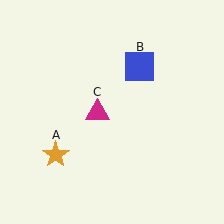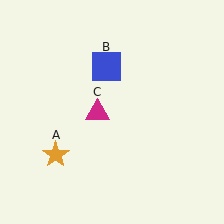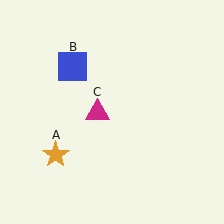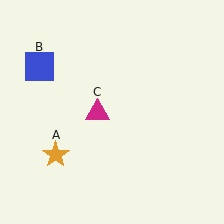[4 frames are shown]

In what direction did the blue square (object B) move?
The blue square (object B) moved left.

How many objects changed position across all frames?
1 object changed position: blue square (object B).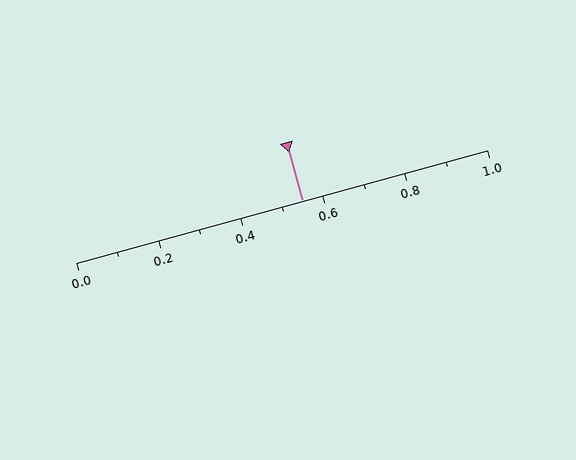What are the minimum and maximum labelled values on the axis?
The axis runs from 0.0 to 1.0.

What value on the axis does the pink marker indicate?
The marker indicates approximately 0.55.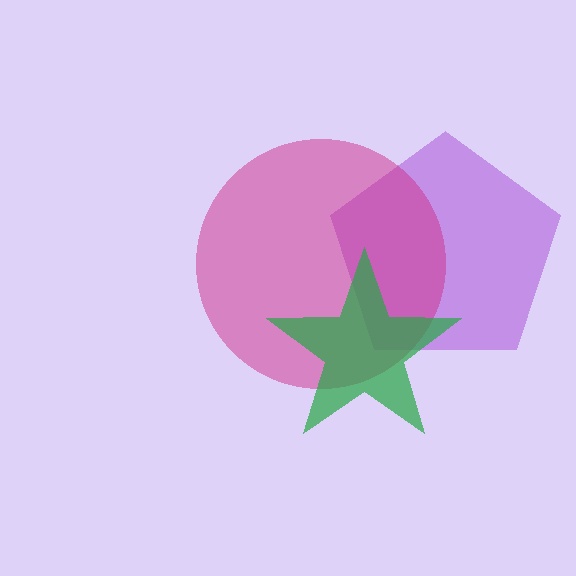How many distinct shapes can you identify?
There are 3 distinct shapes: a purple pentagon, a magenta circle, a green star.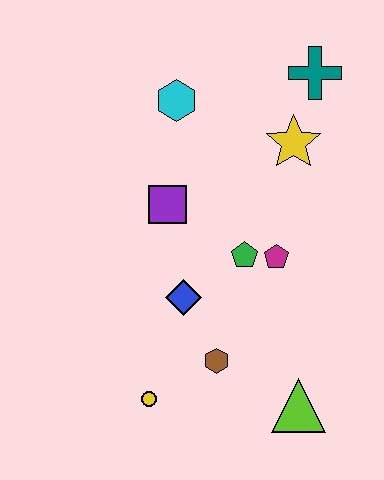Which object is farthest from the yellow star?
The yellow circle is farthest from the yellow star.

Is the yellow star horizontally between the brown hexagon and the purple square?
No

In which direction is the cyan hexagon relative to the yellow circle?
The cyan hexagon is above the yellow circle.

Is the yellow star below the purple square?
No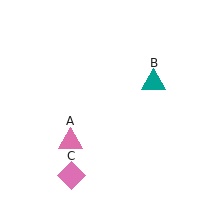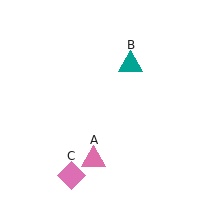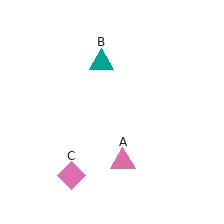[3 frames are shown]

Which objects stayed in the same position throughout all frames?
Pink diamond (object C) remained stationary.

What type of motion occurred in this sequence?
The pink triangle (object A), teal triangle (object B) rotated counterclockwise around the center of the scene.